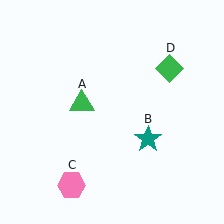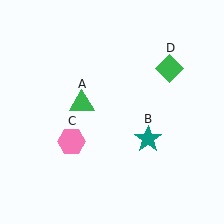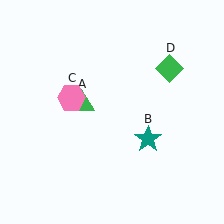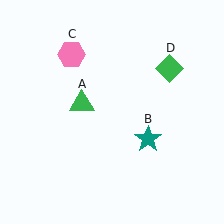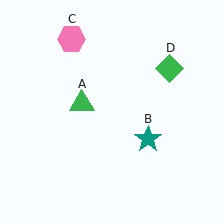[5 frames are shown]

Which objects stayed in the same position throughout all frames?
Green triangle (object A) and teal star (object B) and green diamond (object D) remained stationary.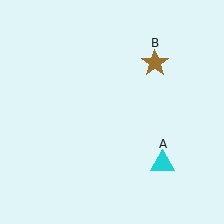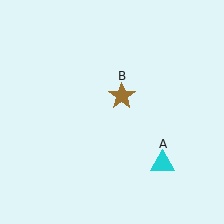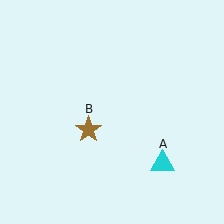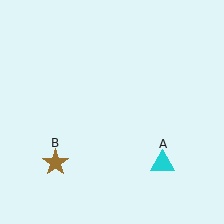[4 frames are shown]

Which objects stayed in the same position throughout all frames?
Cyan triangle (object A) remained stationary.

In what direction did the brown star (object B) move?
The brown star (object B) moved down and to the left.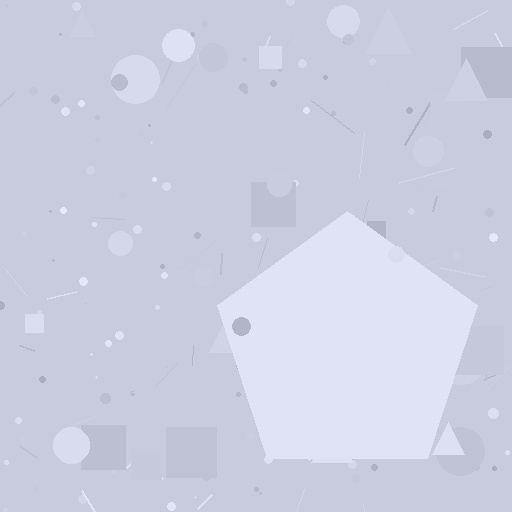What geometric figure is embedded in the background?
A pentagon is embedded in the background.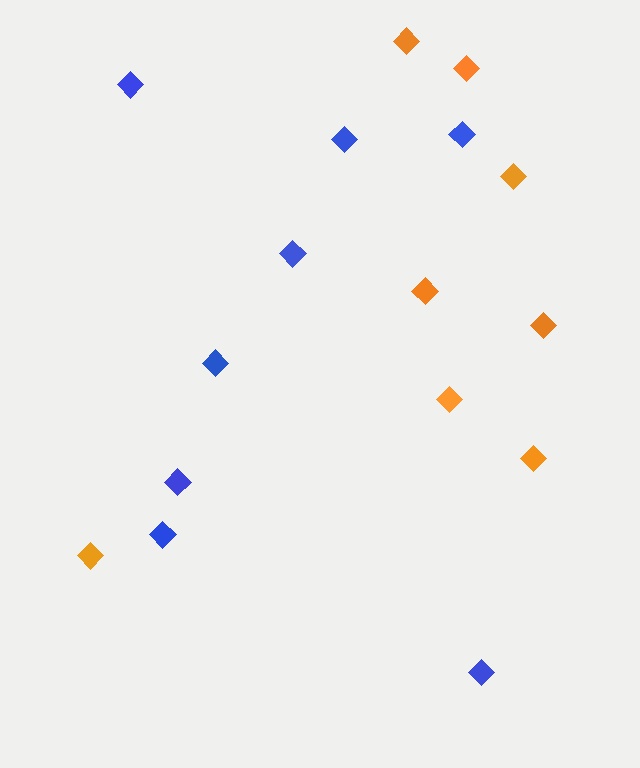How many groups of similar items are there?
There are 2 groups: one group of blue diamonds (8) and one group of orange diamonds (8).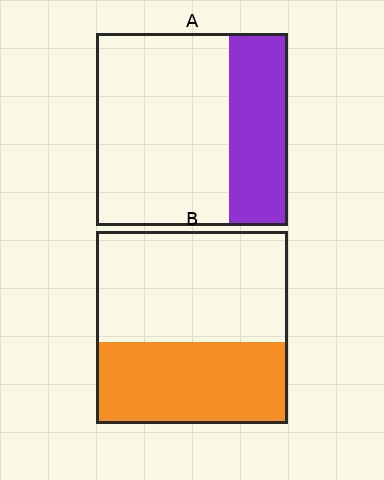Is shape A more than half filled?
No.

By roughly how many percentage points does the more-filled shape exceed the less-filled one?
By roughly 10 percentage points (B over A).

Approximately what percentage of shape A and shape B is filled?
A is approximately 30% and B is approximately 40%.